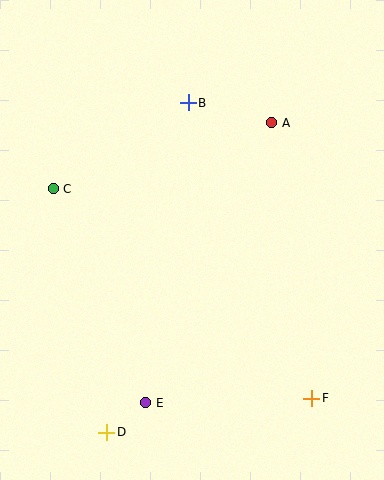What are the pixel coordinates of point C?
Point C is at (53, 189).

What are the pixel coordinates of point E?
Point E is at (146, 403).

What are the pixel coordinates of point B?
Point B is at (188, 103).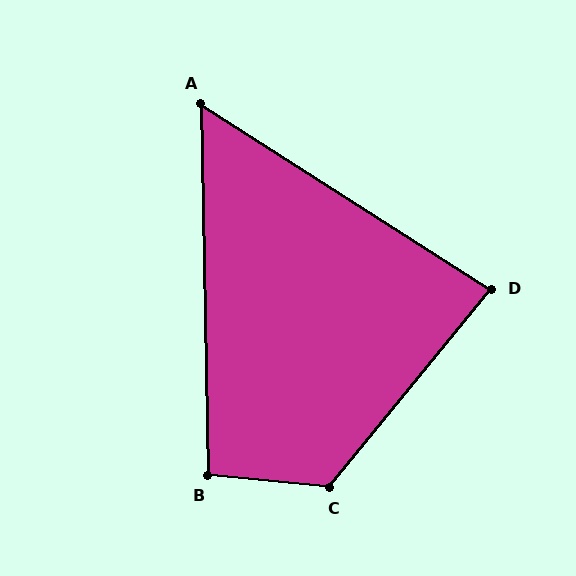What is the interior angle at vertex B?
Approximately 97 degrees (obtuse).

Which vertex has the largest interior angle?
C, at approximately 124 degrees.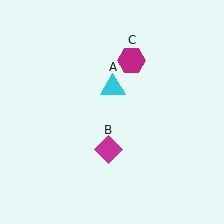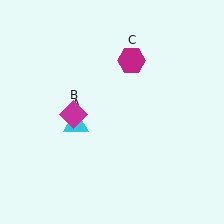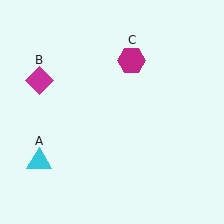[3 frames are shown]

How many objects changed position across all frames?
2 objects changed position: cyan triangle (object A), magenta diamond (object B).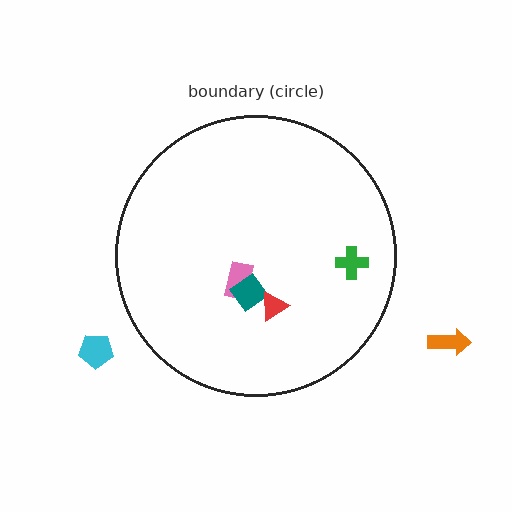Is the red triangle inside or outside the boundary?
Inside.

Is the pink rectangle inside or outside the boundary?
Inside.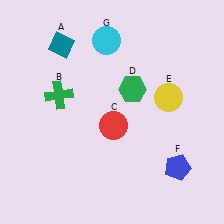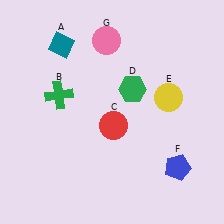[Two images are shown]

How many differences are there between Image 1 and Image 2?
There is 1 difference between the two images.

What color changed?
The circle (G) changed from cyan in Image 1 to pink in Image 2.